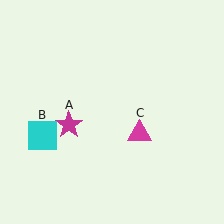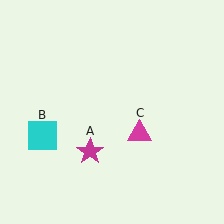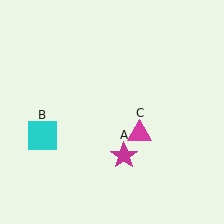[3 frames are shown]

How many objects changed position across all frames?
1 object changed position: magenta star (object A).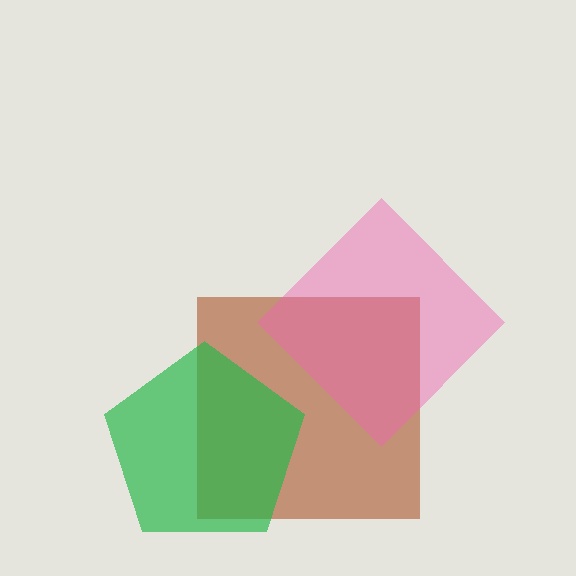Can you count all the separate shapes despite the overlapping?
Yes, there are 3 separate shapes.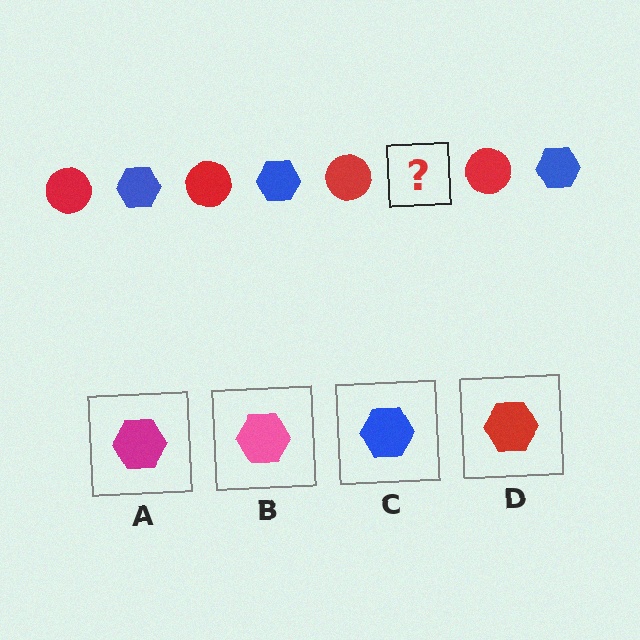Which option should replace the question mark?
Option C.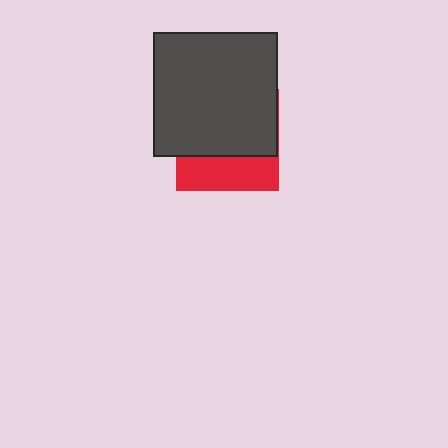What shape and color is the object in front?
The object in front is a dark gray square.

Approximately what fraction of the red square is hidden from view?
Roughly 65% of the red square is hidden behind the dark gray square.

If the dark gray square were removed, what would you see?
You would see the complete red square.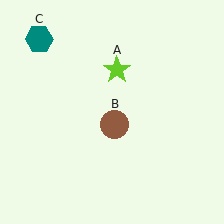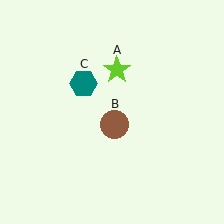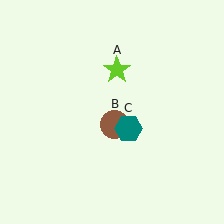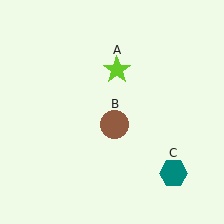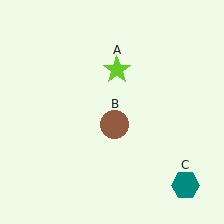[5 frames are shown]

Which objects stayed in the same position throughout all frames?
Lime star (object A) and brown circle (object B) remained stationary.